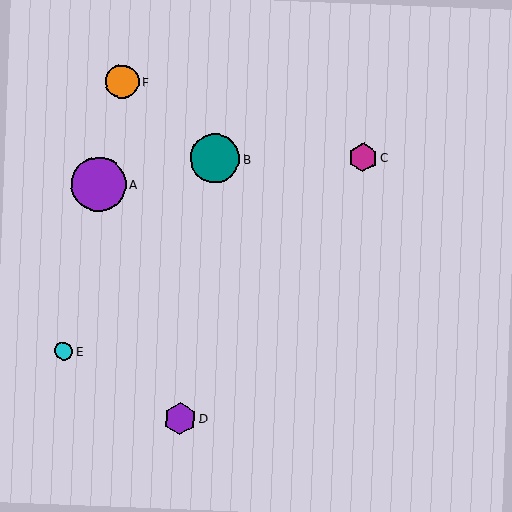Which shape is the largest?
The purple circle (labeled A) is the largest.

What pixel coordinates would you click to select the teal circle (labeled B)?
Click at (215, 159) to select the teal circle B.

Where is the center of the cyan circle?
The center of the cyan circle is at (64, 351).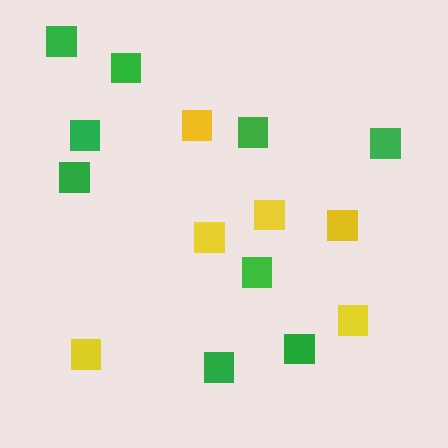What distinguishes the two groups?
There are 2 groups: one group of yellow squares (6) and one group of green squares (9).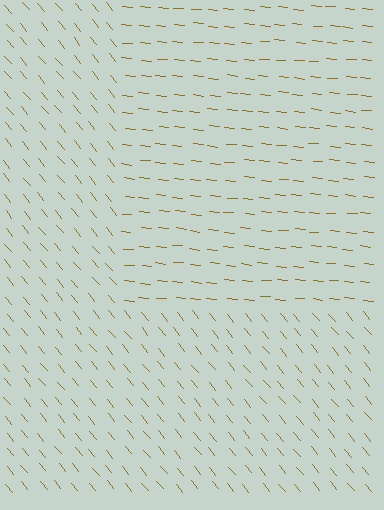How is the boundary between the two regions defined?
The boundary is defined purely by a change in line orientation (approximately 45 degrees difference). All lines are the same color and thickness.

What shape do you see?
I see a rectangle.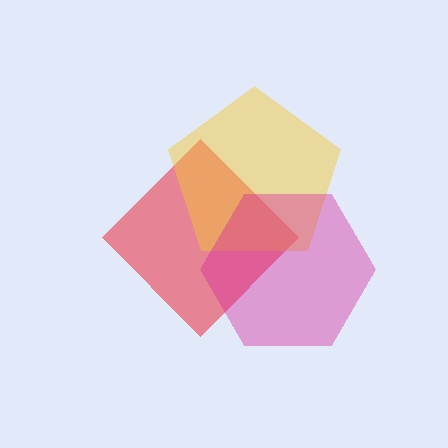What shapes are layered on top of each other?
The layered shapes are: a red diamond, a yellow pentagon, a magenta hexagon.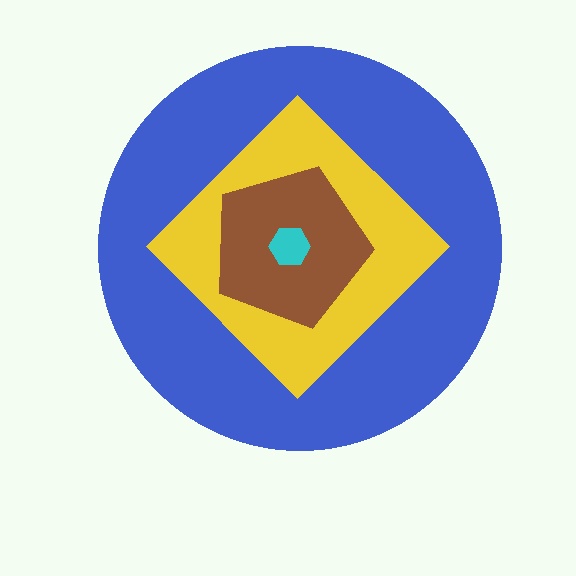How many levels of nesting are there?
4.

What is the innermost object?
The cyan hexagon.